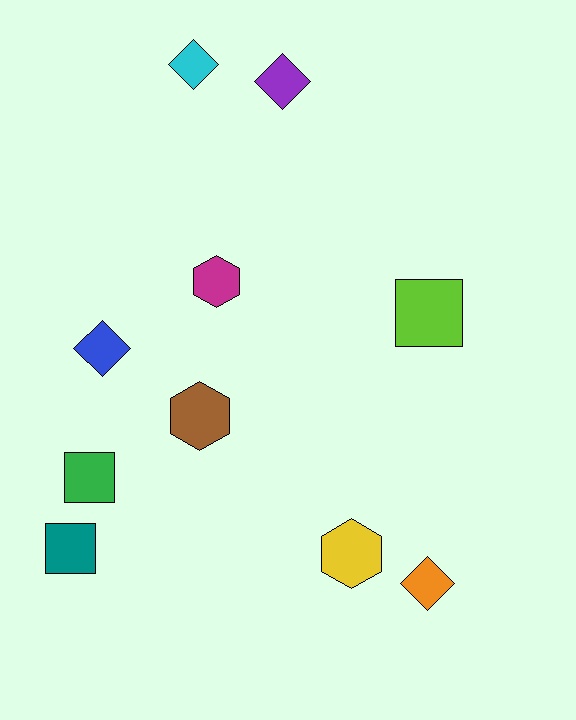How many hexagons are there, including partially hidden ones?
There are 3 hexagons.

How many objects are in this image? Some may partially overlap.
There are 10 objects.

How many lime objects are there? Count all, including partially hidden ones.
There is 1 lime object.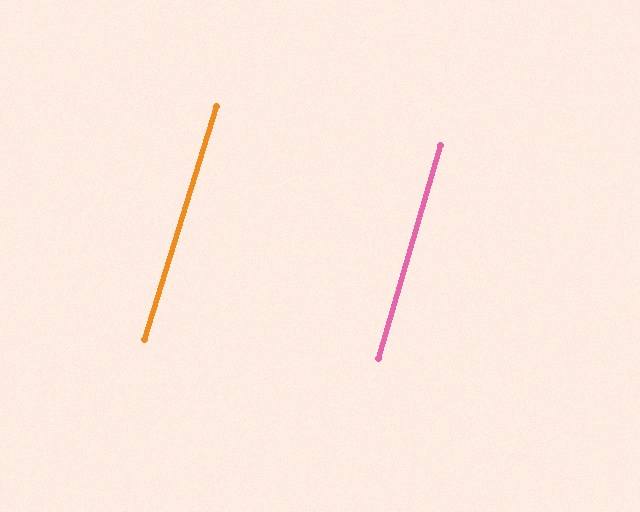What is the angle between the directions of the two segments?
Approximately 1 degree.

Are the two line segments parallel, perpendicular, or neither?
Parallel — their directions differ by only 0.9°.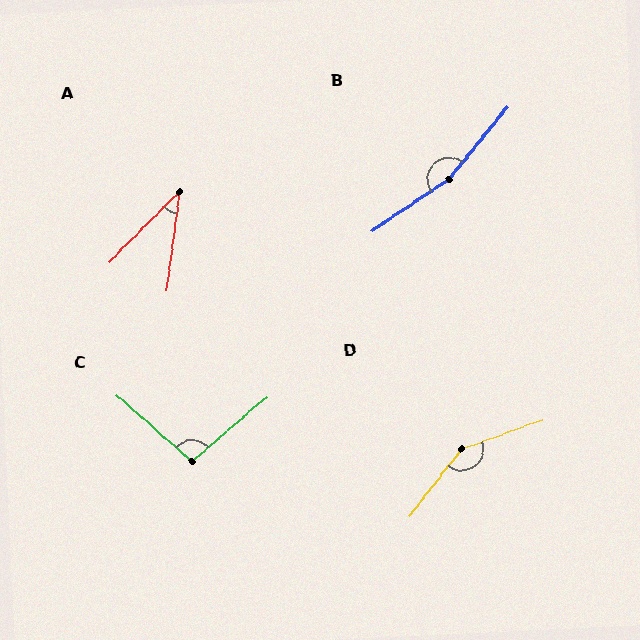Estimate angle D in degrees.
Approximately 147 degrees.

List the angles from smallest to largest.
A (37°), C (98°), D (147°), B (163°).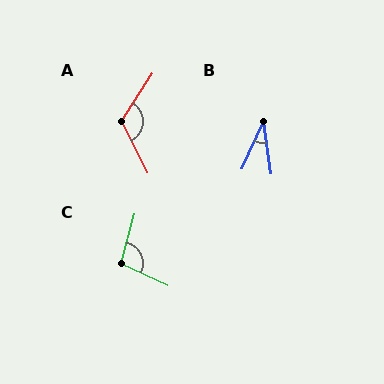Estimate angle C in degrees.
Approximately 99 degrees.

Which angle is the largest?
A, at approximately 121 degrees.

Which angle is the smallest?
B, at approximately 33 degrees.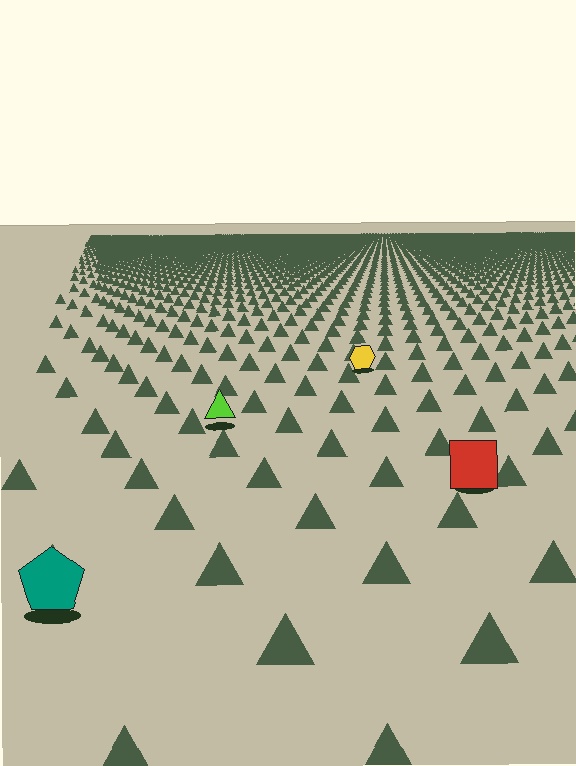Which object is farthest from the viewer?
The yellow hexagon is farthest from the viewer. It appears smaller and the ground texture around it is denser.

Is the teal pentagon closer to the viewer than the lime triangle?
Yes. The teal pentagon is closer — you can tell from the texture gradient: the ground texture is coarser near it.